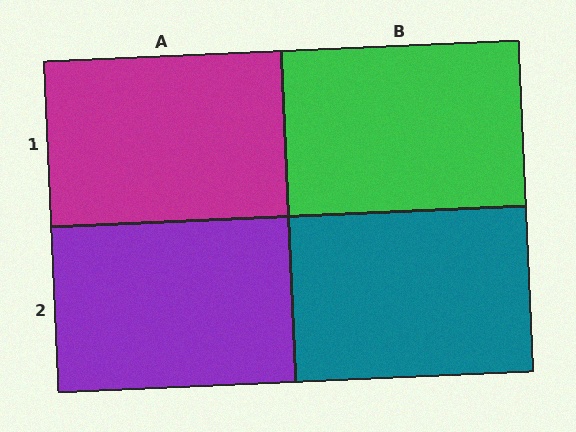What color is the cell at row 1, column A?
Magenta.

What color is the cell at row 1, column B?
Green.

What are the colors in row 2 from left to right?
Purple, teal.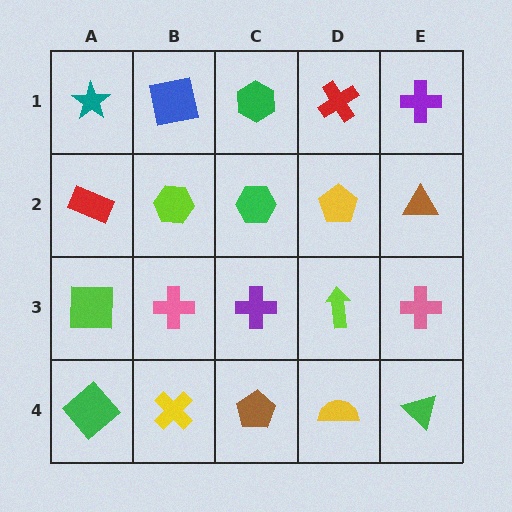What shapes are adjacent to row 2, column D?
A red cross (row 1, column D), a lime arrow (row 3, column D), a green hexagon (row 2, column C), a brown triangle (row 2, column E).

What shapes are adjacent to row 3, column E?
A brown triangle (row 2, column E), a green triangle (row 4, column E), a lime arrow (row 3, column D).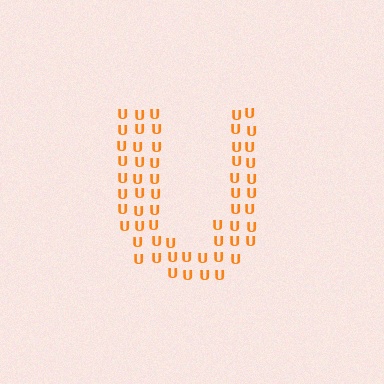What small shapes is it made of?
It is made of small letter U's.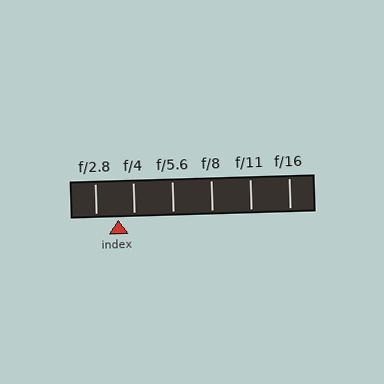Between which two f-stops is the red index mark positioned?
The index mark is between f/2.8 and f/4.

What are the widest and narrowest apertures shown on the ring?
The widest aperture shown is f/2.8 and the narrowest is f/16.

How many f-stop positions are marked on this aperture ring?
There are 6 f-stop positions marked.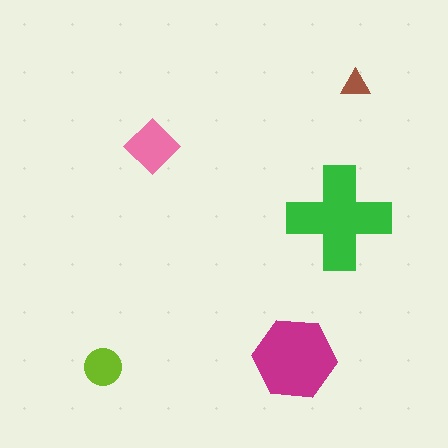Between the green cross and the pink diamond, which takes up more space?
The green cross.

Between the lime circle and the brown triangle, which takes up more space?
The lime circle.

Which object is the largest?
The green cross.